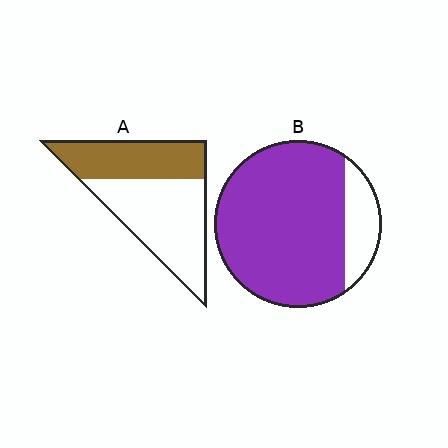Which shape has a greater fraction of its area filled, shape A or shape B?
Shape B.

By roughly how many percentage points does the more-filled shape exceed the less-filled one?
By roughly 45 percentage points (B over A).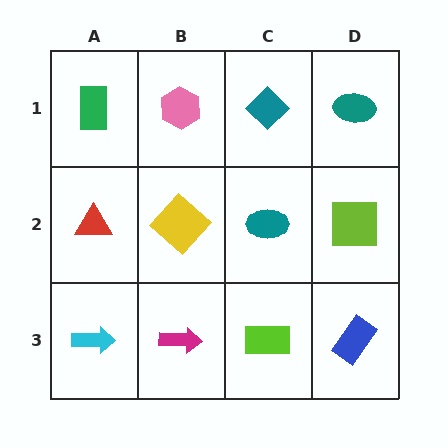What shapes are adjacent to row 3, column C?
A teal ellipse (row 2, column C), a magenta arrow (row 3, column B), a blue rectangle (row 3, column D).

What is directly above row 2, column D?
A teal ellipse.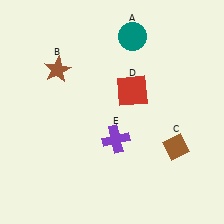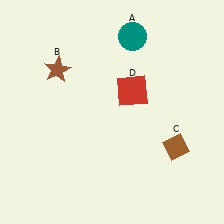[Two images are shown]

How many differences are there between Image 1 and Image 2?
There is 1 difference between the two images.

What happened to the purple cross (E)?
The purple cross (E) was removed in Image 2. It was in the bottom-right area of Image 1.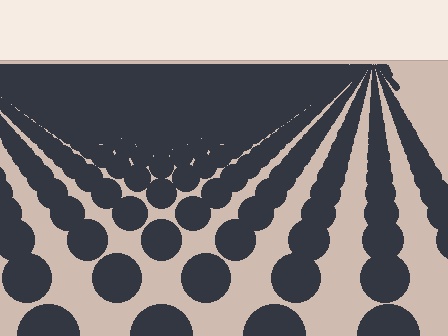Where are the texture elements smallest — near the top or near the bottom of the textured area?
Near the top.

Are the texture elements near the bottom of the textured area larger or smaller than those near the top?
Larger. Near the bottom, elements are closer to the viewer and appear at a bigger on-screen size.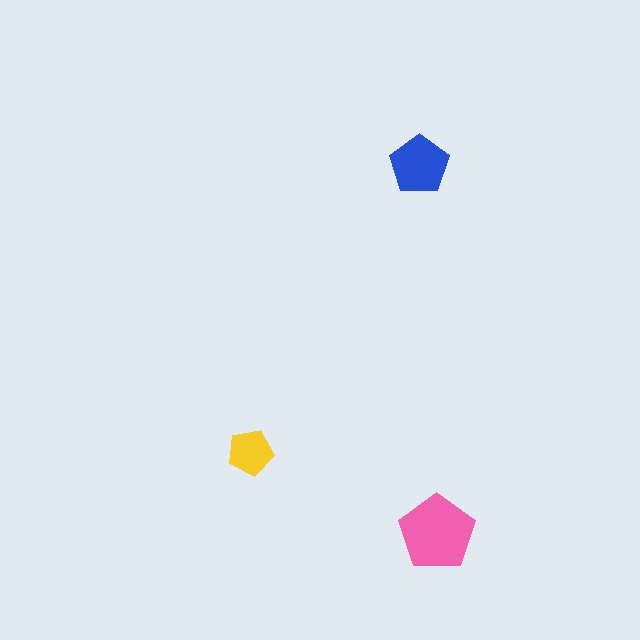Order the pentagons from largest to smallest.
the pink one, the blue one, the yellow one.